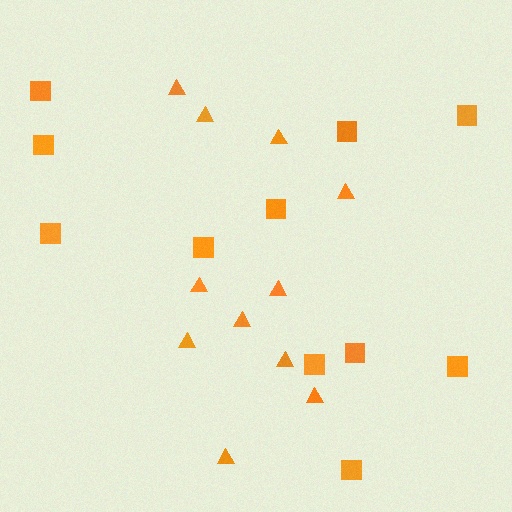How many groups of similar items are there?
There are 2 groups: one group of squares (11) and one group of triangles (11).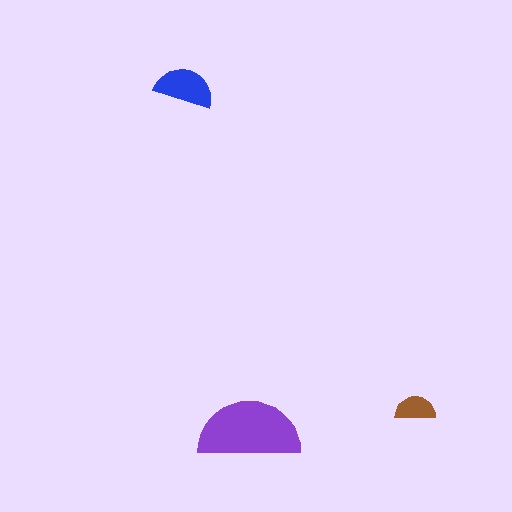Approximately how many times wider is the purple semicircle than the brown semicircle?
About 2.5 times wider.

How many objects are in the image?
There are 3 objects in the image.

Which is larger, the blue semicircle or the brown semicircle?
The blue one.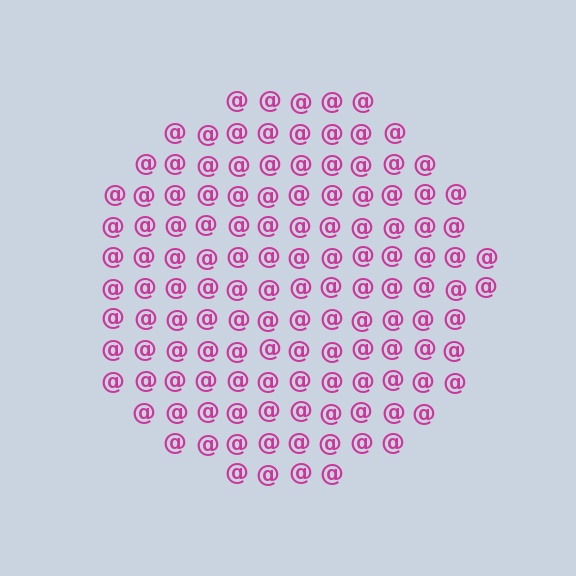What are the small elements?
The small elements are at signs.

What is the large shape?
The large shape is a circle.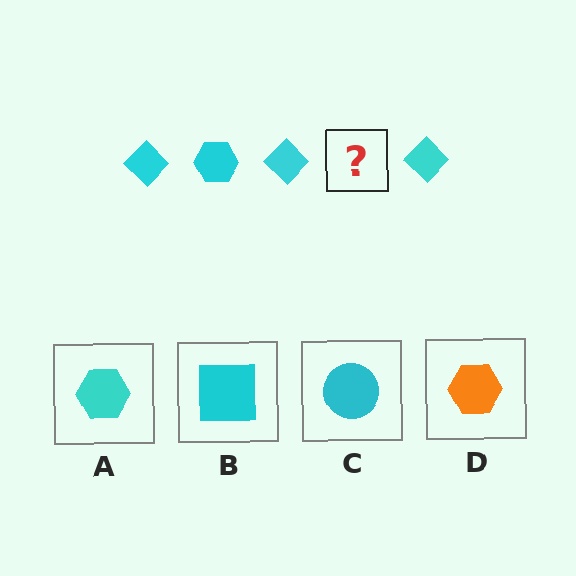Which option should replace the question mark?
Option A.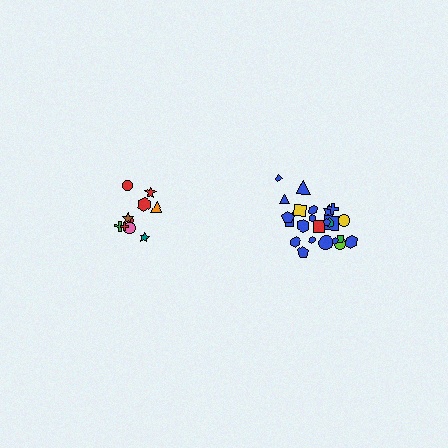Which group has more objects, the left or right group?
The right group.